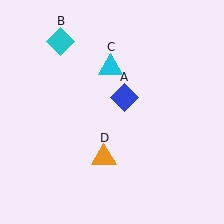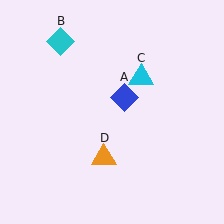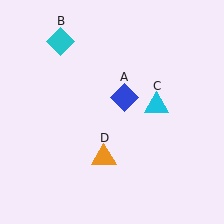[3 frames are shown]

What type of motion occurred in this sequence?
The cyan triangle (object C) rotated clockwise around the center of the scene.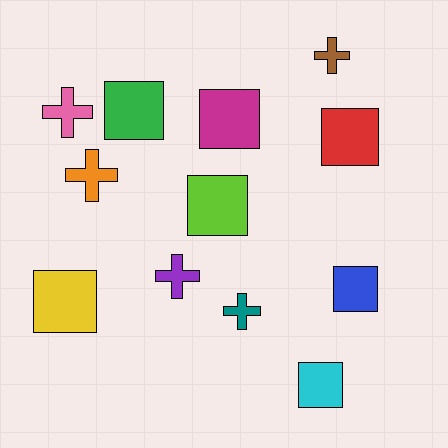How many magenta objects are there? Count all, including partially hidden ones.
There is 1 magenta object.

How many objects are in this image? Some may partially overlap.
There are 12 objects.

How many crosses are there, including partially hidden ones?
There are 5 crosses.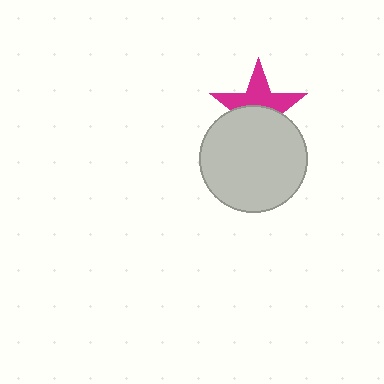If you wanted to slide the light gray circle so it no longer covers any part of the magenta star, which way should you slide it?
Slide it down — that is the most direct way to separate the two shapes.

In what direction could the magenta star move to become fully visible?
The magenta star could move up. That would shift it out from behind the light gray circle entirely.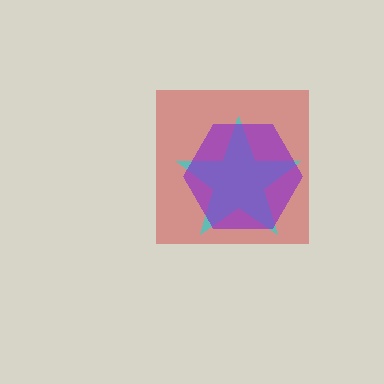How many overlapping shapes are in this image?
There are 3 overlapping shapes in the image.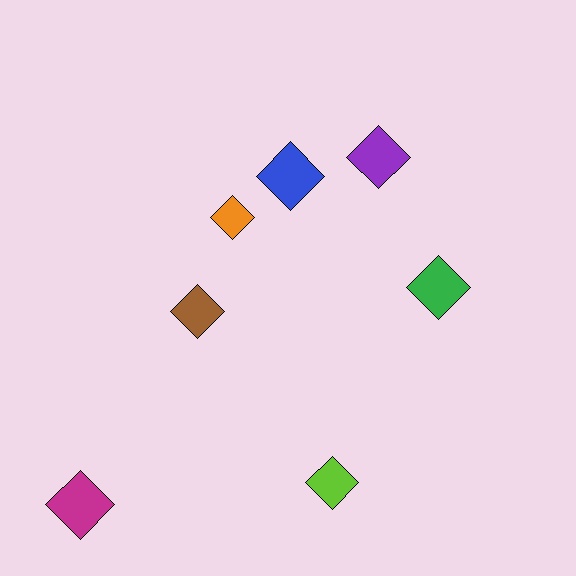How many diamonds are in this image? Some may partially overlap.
There are 7 diamonds.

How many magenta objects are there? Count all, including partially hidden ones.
There is 1 magenta object.